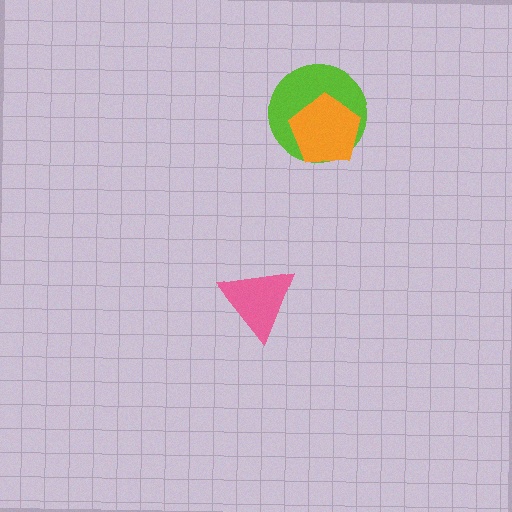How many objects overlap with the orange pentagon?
1 object overlaps with the orange pentagon.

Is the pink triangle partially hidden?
No, no other shape covers it.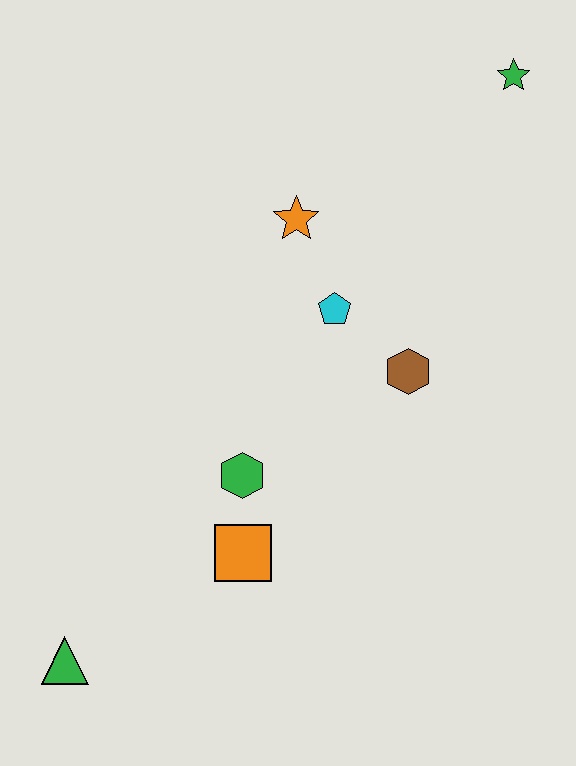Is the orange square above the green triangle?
Yes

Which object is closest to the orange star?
The cyan pentagon is closest to the orange star.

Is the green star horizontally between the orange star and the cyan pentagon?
No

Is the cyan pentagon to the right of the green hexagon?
Yes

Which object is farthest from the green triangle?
The green star is farthest from the green triangle.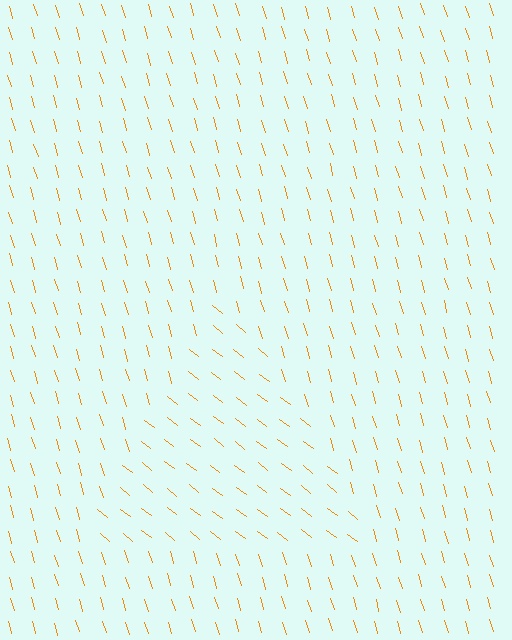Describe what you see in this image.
The image is filled with small orange line segments. A triangle region in the image has lines oriented differently from the surrounding lines, creating a visible texture boundary.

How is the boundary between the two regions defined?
The boundary is defined purely by a change in line orientation (approximately 36 degrees difference). All lines are the same color and thickness.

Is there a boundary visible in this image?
Yes, there is a texture boundary formed by a change in line orientation.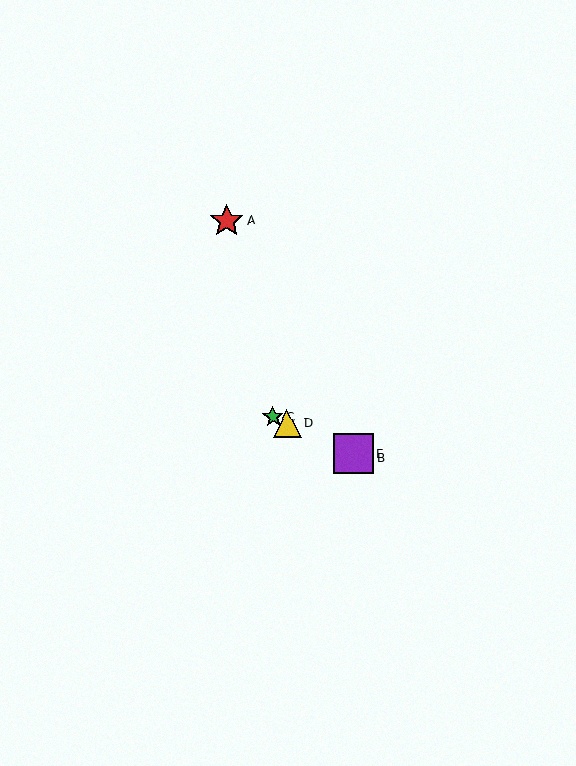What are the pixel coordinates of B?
Object B is at (362, 458).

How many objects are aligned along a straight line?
4 objects (B, C, D, E) are aligned along a straight line.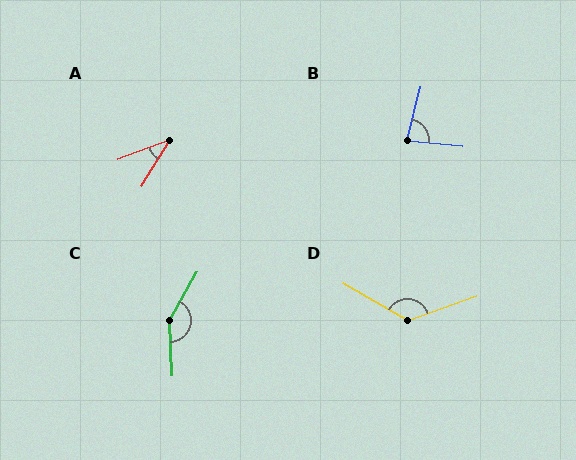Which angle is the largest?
C, at approximately 147 degrees.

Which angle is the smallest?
A, at approximately 38 degrees.